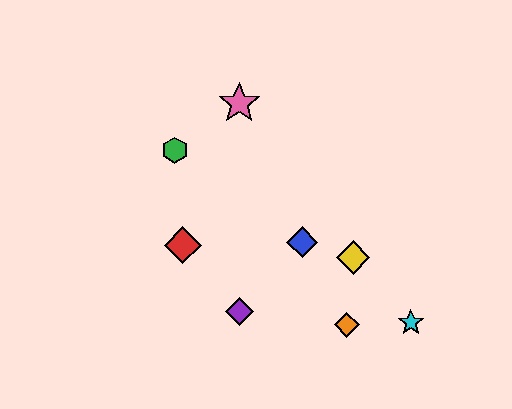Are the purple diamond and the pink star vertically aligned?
Yes, both are at x≈239.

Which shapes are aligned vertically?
The purple diamond, the pink star are aligned vertically.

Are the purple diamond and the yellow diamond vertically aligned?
No, the purple diamond is at x≈239 and the yellow diamond is at x≈353.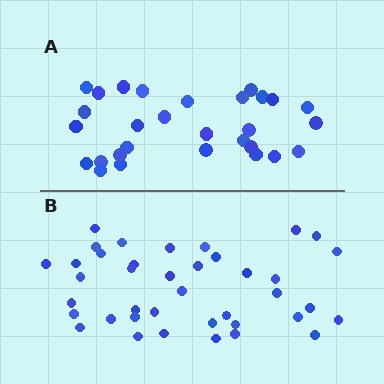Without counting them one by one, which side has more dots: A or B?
Region B (the bottom region) has more dots.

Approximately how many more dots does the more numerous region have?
Region B has roughly 10 or so more dots than region A.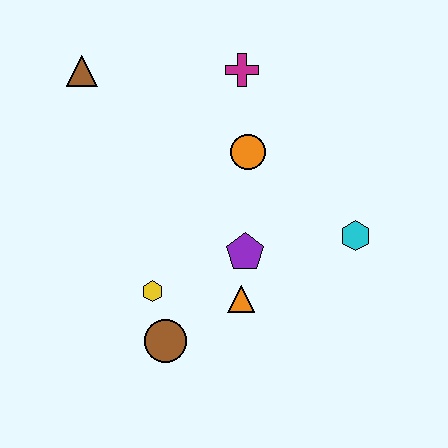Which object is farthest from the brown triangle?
The cyan hexagon is farthest from the brown triangle.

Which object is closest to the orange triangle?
The purple pentagon is closest to the orange triangle.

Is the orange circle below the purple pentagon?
No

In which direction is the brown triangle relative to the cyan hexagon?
The brown triangle is to the left of the cyan hexagon.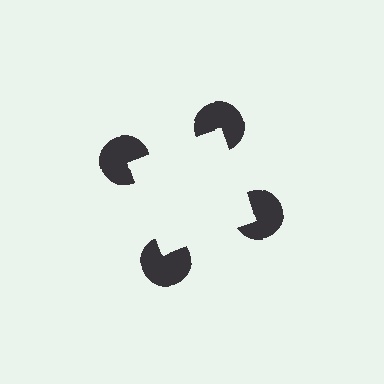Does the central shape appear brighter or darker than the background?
It typically appears slightly brighter than the background, even though no actual brightness change is drawn.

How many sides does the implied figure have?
4 sides.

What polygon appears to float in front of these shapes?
An illusory square — its edges are inferred from the aligned wedge cuts in the pac-man discs, not physically drawn.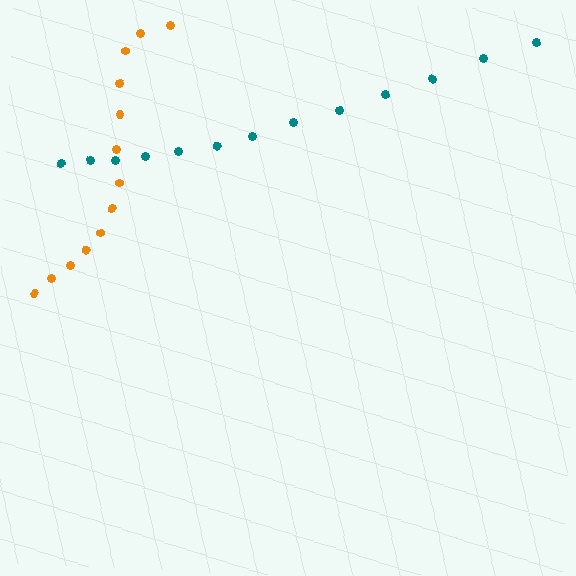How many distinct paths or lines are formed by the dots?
There are 2 distinct paths.